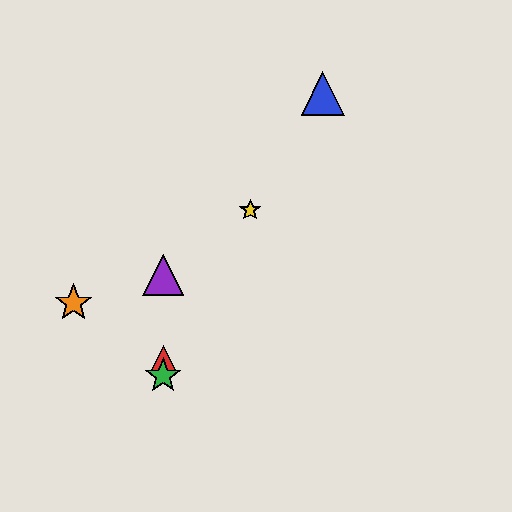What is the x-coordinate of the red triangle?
The red triangle is at x≈163.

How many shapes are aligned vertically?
3 shapes (the red triangle, the green star, the purple triangle) are aligned vertically.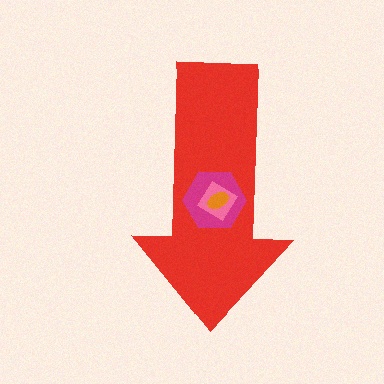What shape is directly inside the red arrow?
The magenta hexagon.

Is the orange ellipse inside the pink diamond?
Yes.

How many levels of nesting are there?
4.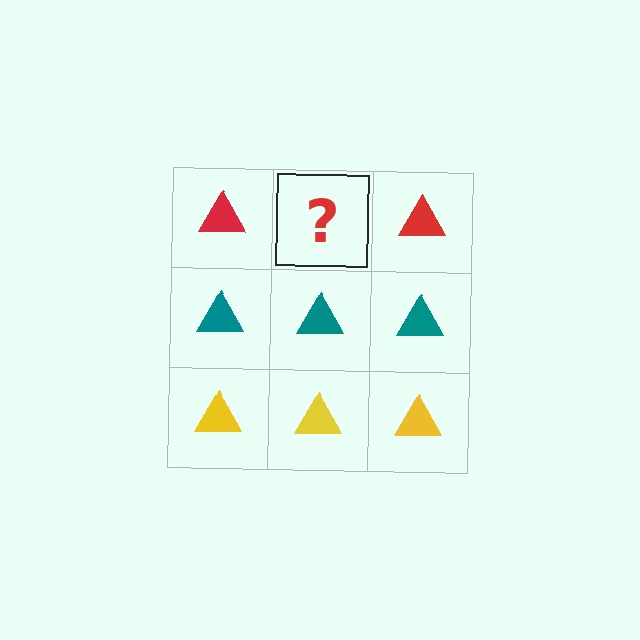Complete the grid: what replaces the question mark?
The question mark should be replaced with a red triangle.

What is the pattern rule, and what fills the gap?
The rule is that each row has a consistent color. The gap should be filled with a red triangle.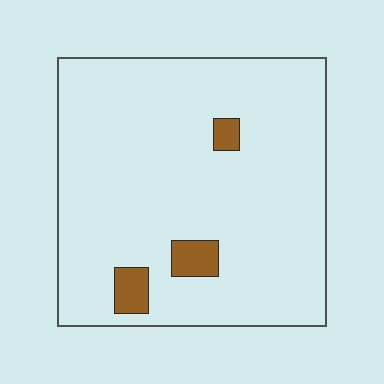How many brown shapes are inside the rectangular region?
3.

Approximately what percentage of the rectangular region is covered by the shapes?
Approximately 5%.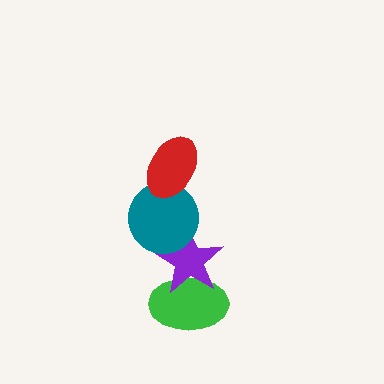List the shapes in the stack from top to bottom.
From top to bottom: the red ellipse, the teal circle, the purple star, the green ellipse.